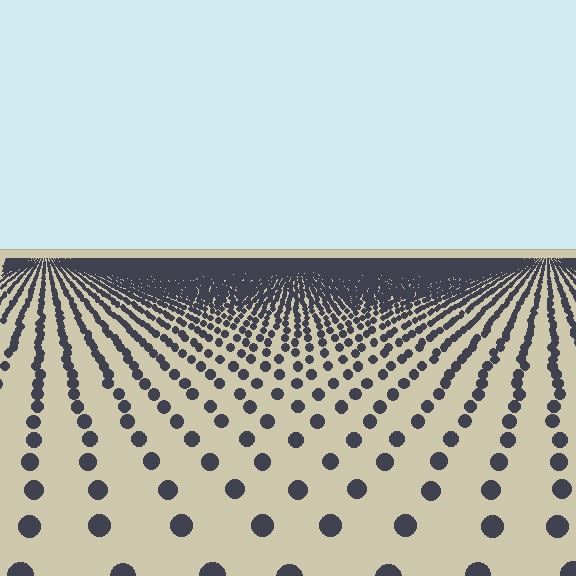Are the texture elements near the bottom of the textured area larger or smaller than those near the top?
Larger. Near the bottom, elements are closer to the viewer and appear at a bigger on-screen size.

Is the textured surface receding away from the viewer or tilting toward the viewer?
The surface is receding away from the viewer. Texture elements get smaller and denser toward the top.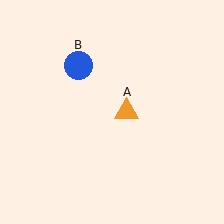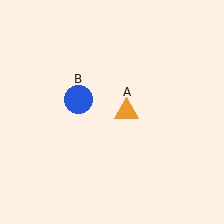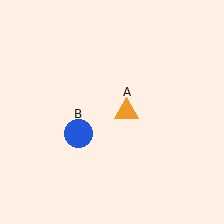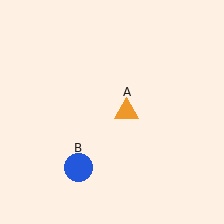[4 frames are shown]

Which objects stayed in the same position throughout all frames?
Orange triangle (object A) remained stationary.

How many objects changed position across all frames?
1 object changed position: blue circle (object B).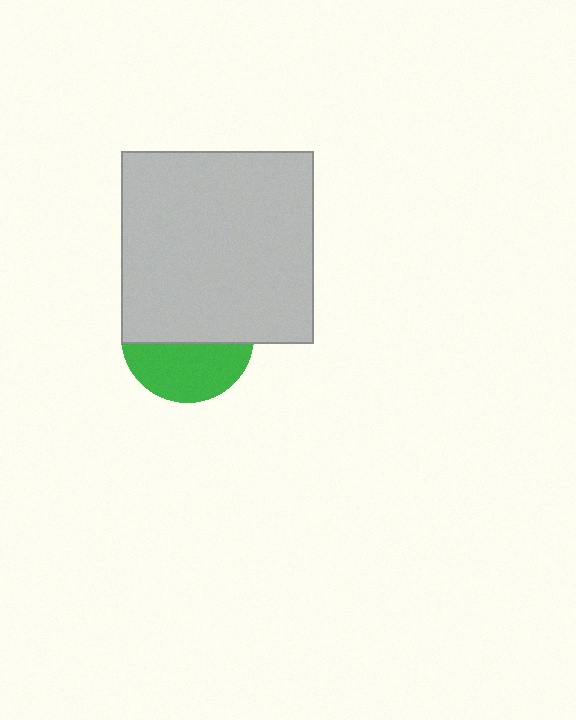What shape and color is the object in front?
The object in front is a light gray square.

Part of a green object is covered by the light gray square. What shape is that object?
It is a circle.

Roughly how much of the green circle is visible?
A small part of it is visible (roughly 43%).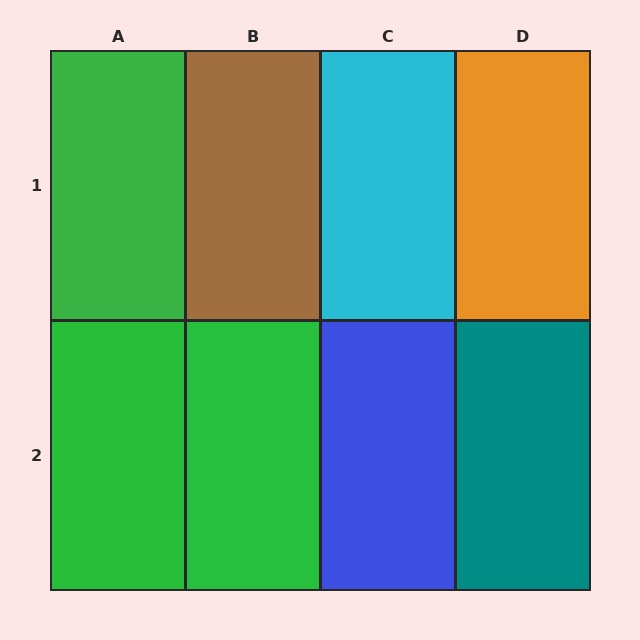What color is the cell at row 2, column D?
Teal.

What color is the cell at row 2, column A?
Green.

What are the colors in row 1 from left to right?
Green, brown, cyan, orange.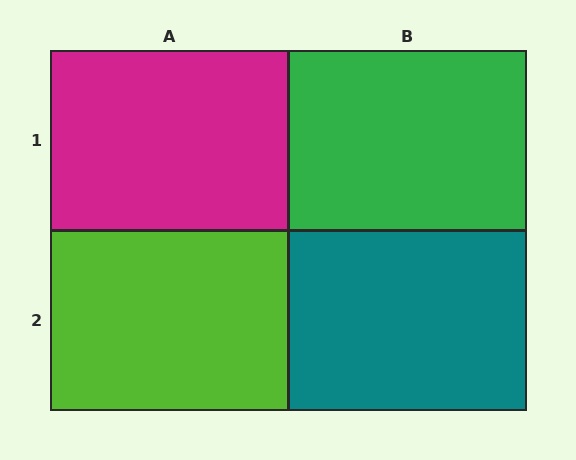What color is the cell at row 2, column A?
Lime.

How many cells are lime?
1 cell is lime.